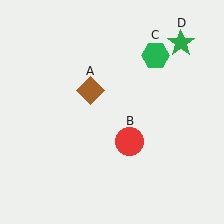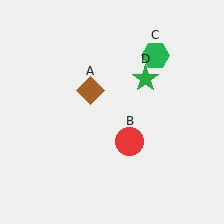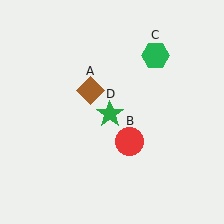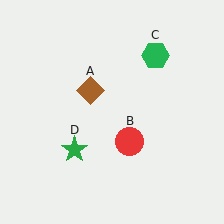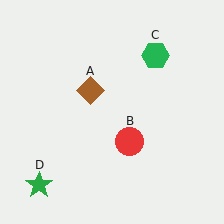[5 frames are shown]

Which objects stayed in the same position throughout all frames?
Brown diamond (object A) and red circle (object B) and green hexagon (object C) remained stationary.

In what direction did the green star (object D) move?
The green star (object D) moved down and to the left.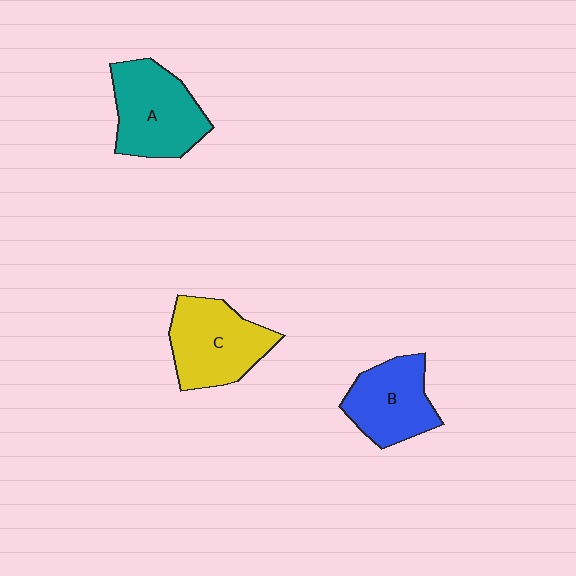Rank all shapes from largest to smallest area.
From largest to smallest: A (teal), C (yellow), B (blue).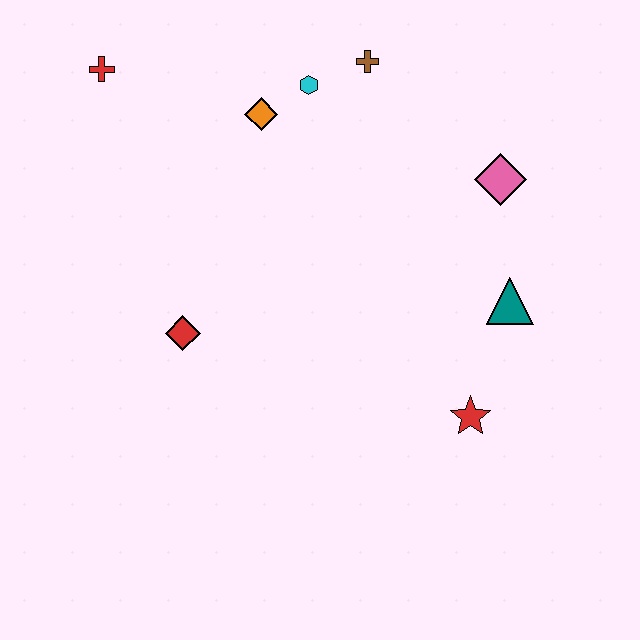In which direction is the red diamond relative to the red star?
The red diamond is to the left of the red star.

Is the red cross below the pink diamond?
No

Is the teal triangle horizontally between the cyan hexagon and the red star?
No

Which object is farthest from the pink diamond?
The red cross is farthest from the pink diamond.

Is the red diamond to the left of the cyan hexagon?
Yes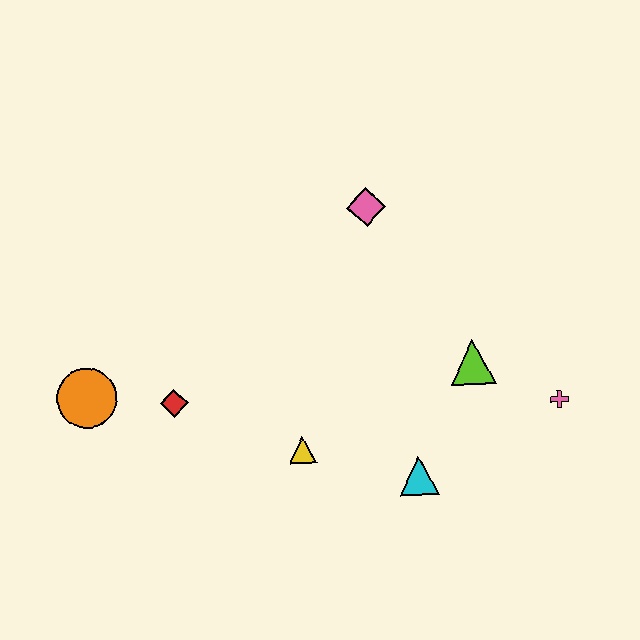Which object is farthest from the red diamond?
The pink cross is farthest from the red diamond.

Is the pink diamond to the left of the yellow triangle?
No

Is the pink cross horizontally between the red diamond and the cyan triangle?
No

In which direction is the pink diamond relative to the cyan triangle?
The pink diamond is above the cyan triangle.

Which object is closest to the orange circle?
The red diamond is closest to the orange circle.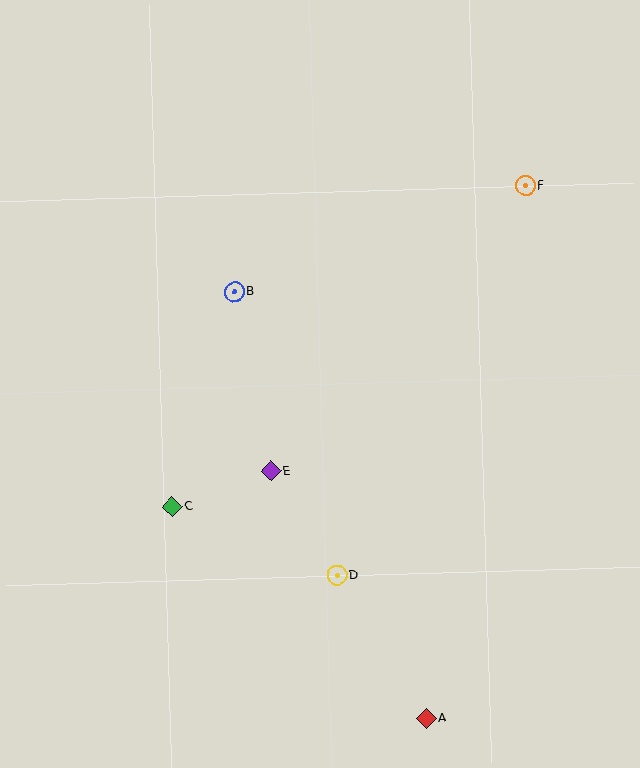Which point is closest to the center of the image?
Point E at (271, 471) is closest to the center.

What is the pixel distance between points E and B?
The distance between E and B is 183 pixels.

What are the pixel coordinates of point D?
Point D is at (337, 575).